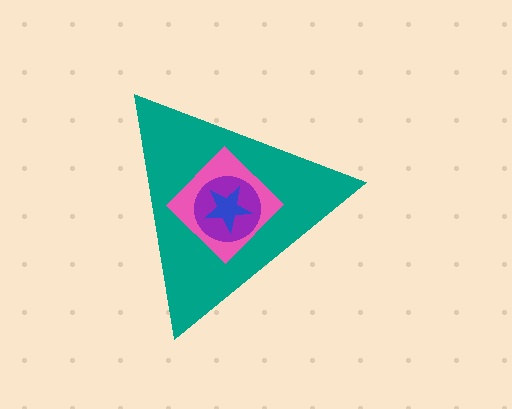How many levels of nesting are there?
4.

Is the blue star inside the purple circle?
Yes.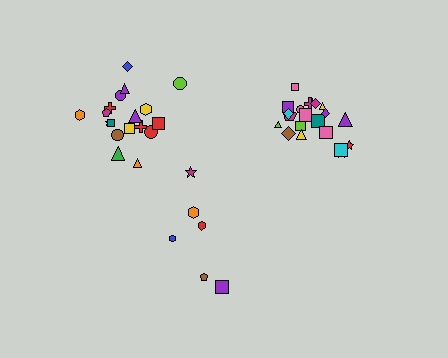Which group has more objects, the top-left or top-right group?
The top-right group.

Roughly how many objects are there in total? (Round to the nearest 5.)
Roughly 45 objects in total.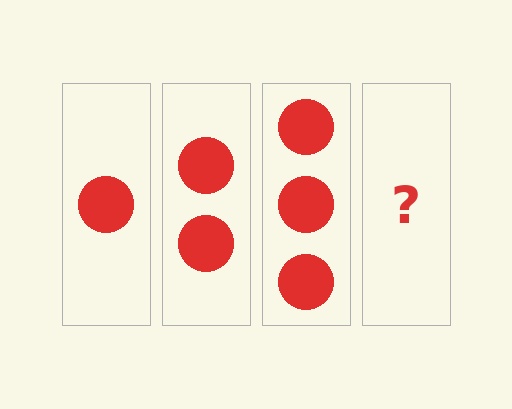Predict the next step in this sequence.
The next step is 4 circles.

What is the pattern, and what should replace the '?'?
The pattern is that each step adds one more circle. The '?' should be 4 circles.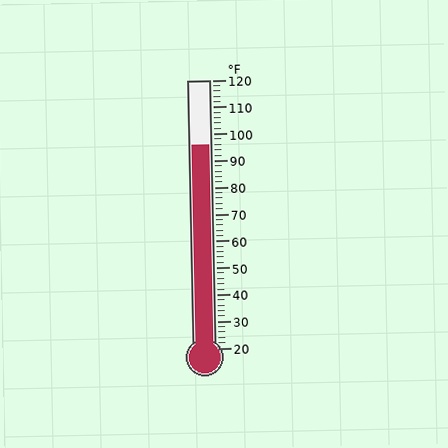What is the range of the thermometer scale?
The thermometer scale ranges from 20°F to 120°F.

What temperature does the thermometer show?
The thermometer shows approximately 96°F.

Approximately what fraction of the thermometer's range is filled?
The thermometer is filled to approximately 75% of its range.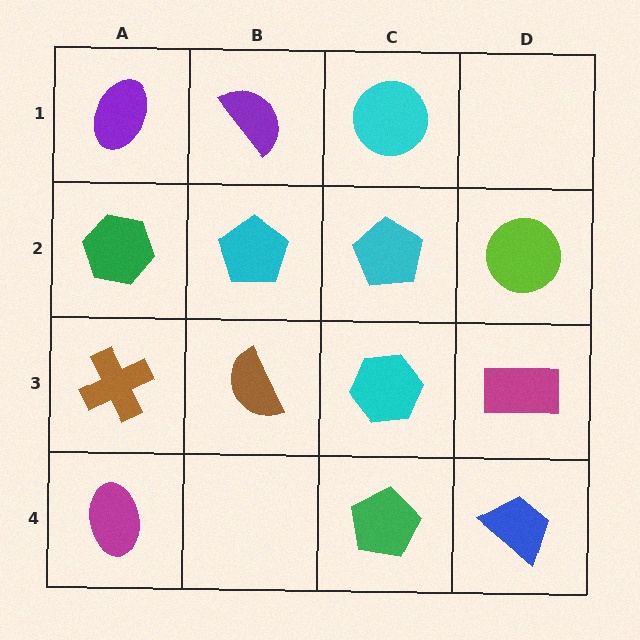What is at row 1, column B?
A purple semicircle.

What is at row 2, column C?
A cyan pentagon.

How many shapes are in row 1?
3 shapes.